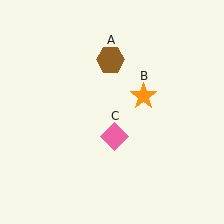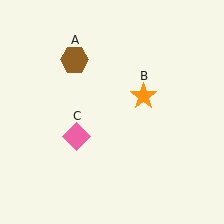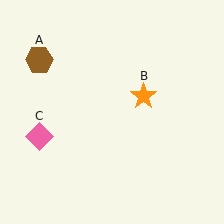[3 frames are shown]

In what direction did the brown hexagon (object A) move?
The brown hexagon (object A) moved left.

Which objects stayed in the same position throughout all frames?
Orange star (object B) remained stationary.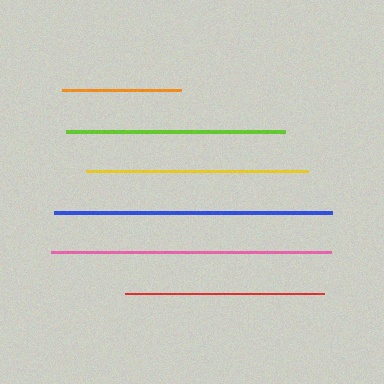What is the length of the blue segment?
The blue segment is approximately 278 pixels long.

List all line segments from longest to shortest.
From longest to shortest: pink, blue, yellow, lime, red, orange.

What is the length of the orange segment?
The orange segment is approximately 119 pixels long.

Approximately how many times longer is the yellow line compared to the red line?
The yellow line is approximately 1.1 times the length of the red line.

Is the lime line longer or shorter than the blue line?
The blue line is longer than the lime line.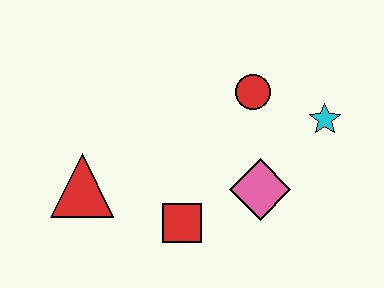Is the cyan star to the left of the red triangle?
No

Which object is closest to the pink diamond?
The red square is closest to the pink diamond.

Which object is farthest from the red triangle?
The cyan star is farthest from the red triangle.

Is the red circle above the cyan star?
Yes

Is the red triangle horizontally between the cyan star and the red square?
No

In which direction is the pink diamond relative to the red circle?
The pink diamond is below the red circle.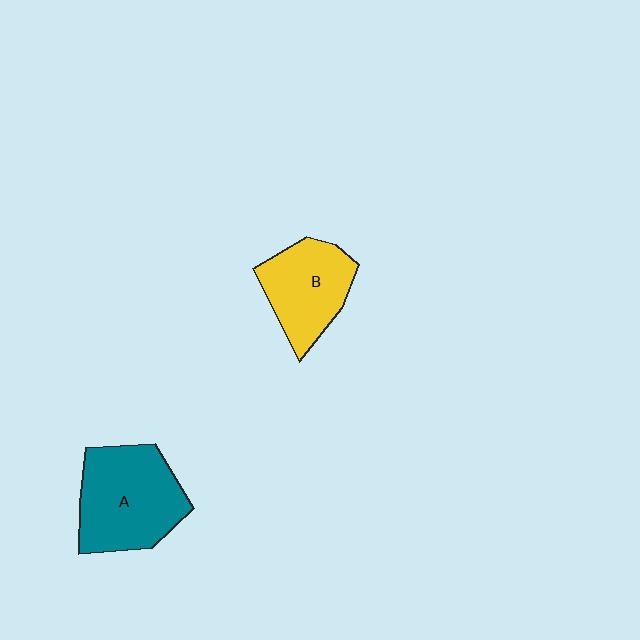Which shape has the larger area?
Shape A (teal).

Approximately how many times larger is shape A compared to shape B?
Approximately 1.3 times.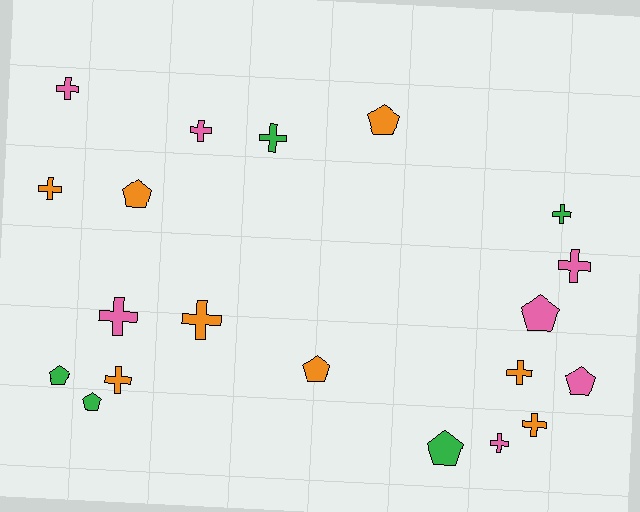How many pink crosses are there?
There are 5 pink crosses.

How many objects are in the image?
There are 20 objects.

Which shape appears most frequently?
Cross, with 12 objects.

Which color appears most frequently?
Orange, with 8 objects.